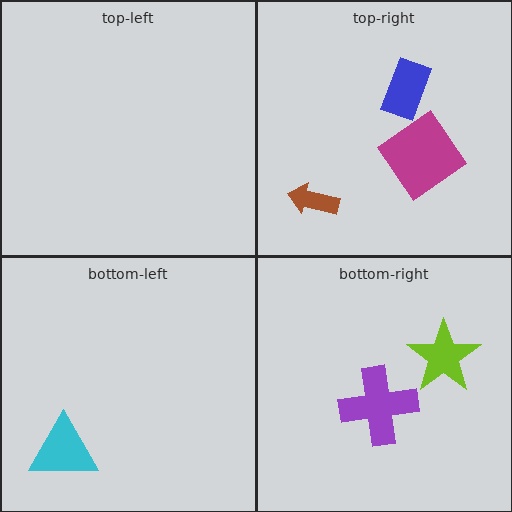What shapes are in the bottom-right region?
The purple cross, the lime star.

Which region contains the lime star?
The bottom-right region.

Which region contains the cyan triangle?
The bottom-left region.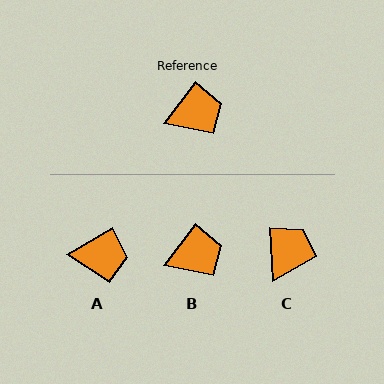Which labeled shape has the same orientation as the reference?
B.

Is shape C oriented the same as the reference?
No, it is off by about 39 degrees.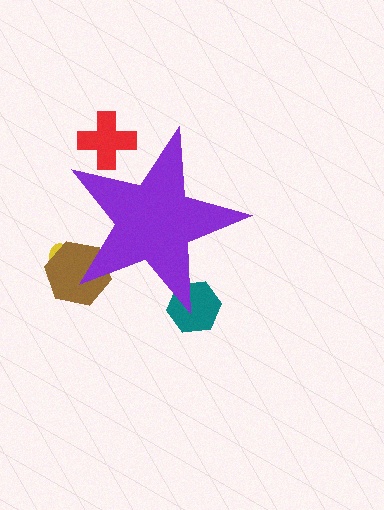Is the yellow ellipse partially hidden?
Yes, the yellow ellipse is partially hidden behind the purple star.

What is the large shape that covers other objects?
A purple star.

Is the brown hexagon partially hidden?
Yes, the brown hexagon is partially hidden behind the purple star.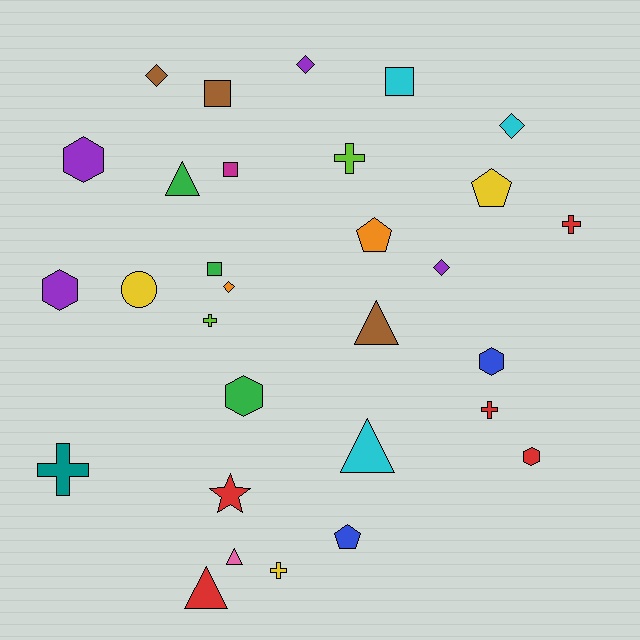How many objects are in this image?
There are 30 objects.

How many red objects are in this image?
There are 5 red objects.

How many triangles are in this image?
There are 5 triangles.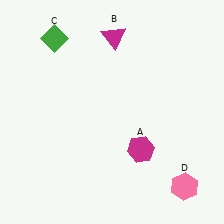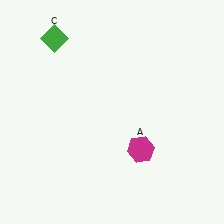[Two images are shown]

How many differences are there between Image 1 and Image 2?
There are 2 differences between the two images.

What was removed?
The magenta triangle (B), the pink hexagon (D) were removed in Image 2.